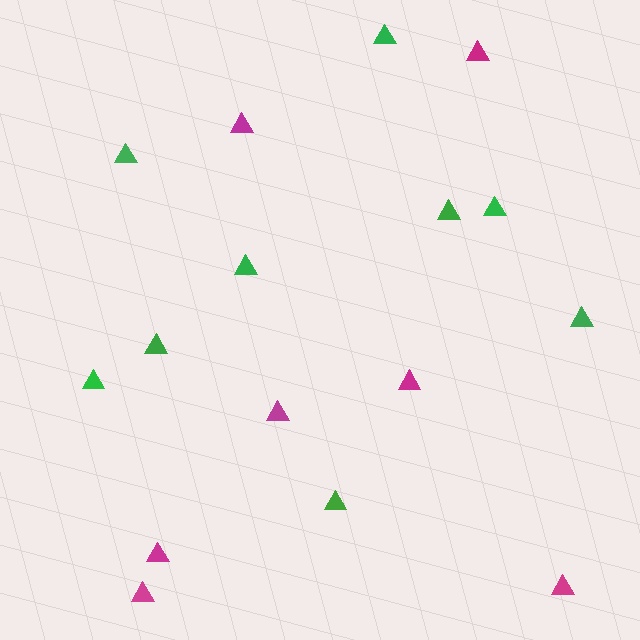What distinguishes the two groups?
There are 2 groups: one group of green triangles (9) and one group of magenta triangles (7).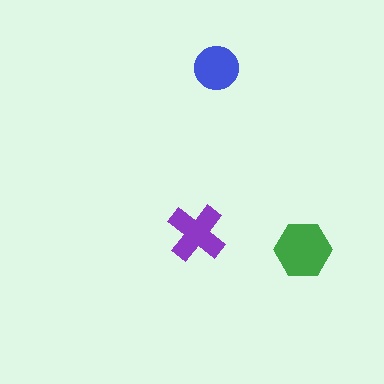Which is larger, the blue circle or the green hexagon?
The green hexagon.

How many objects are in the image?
There are 3 objects in the image.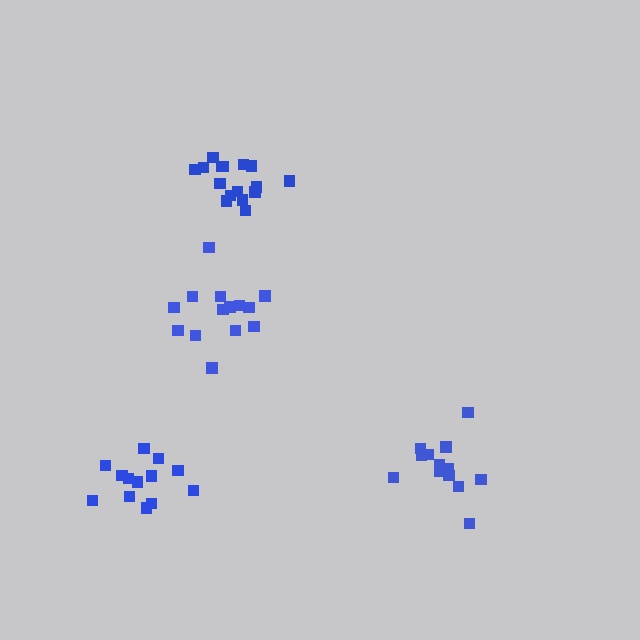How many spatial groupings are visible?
There are 4 spatial groupings.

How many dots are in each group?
Group 1: 16 dots, Group 2: 14 dots, Group 3: 13 dots, Group 4: 13 dots (56 total).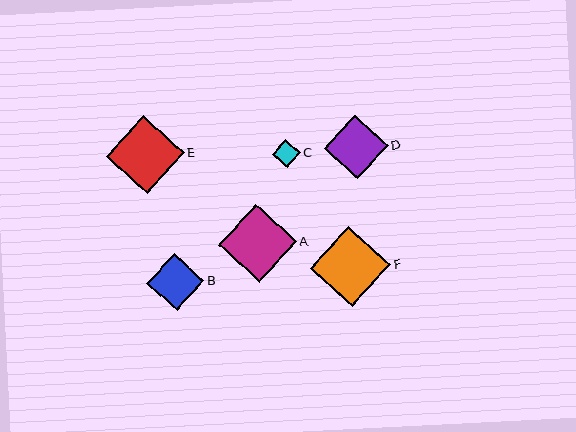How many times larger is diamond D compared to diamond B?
Diamond D is approximately 1.1 times the size of diamond B.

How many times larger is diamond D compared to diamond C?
Diamond D is approximately 2.3 times the size of diamond C.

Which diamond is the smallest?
Diamond C is the smallest with a size of approximately 28 pixels.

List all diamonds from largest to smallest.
From largest to smallest: F, E, A, D, B, C.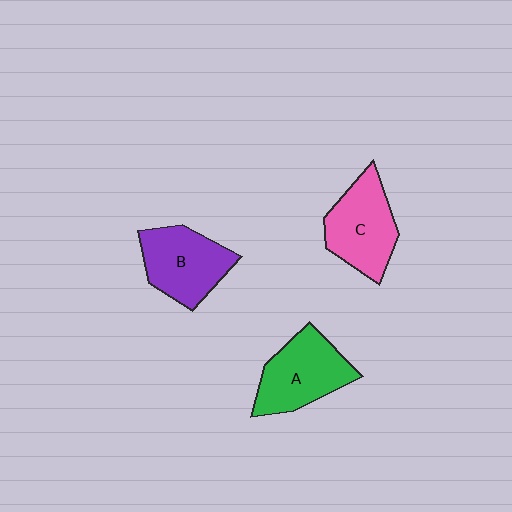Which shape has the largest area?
Shape A (green).